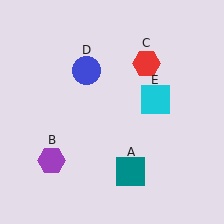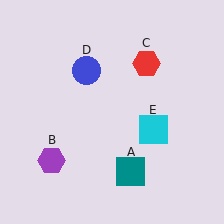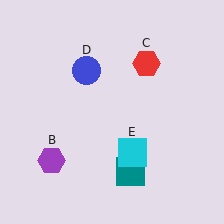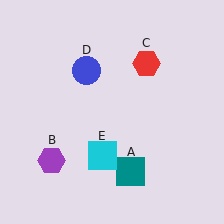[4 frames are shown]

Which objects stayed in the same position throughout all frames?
Teal square (object A) and purple hexagon (object B) and red hexagon (object C) and blue circle (object D) remained stationary.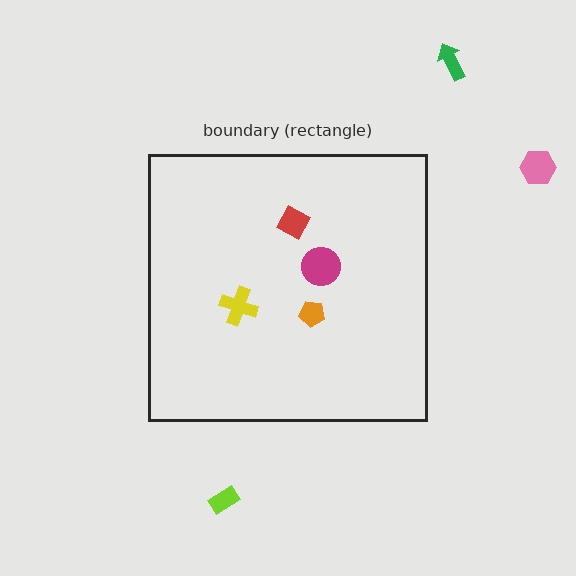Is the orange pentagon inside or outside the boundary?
Inside.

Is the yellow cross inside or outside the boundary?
Inside.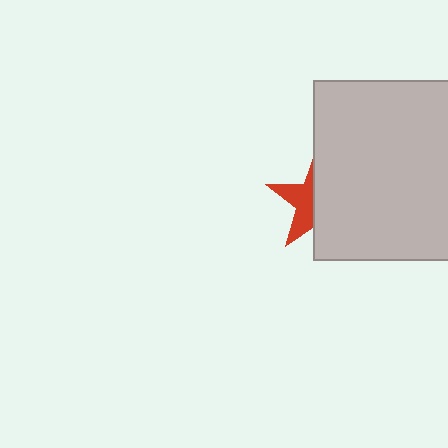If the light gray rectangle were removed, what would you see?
You would see the complete red star.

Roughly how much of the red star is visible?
A small part of it is visible (roughly 41%).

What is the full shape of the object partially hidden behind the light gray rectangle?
The partially hidden object is a red star.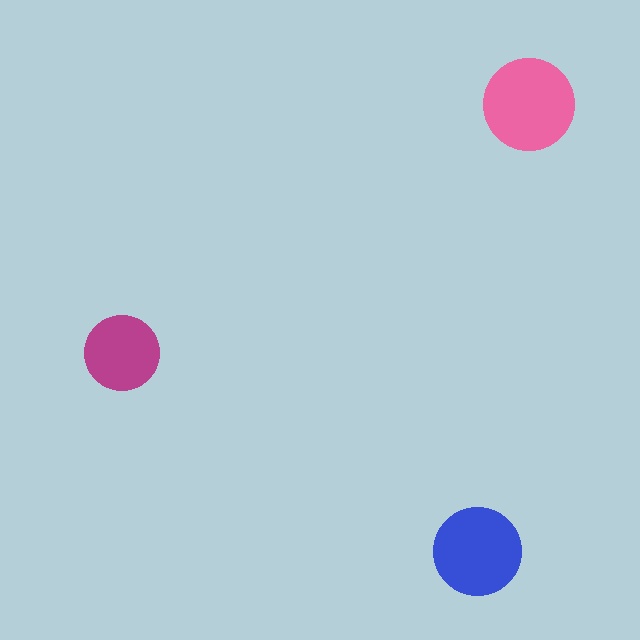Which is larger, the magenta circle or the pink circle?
The pink one.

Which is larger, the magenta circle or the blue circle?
The blue one.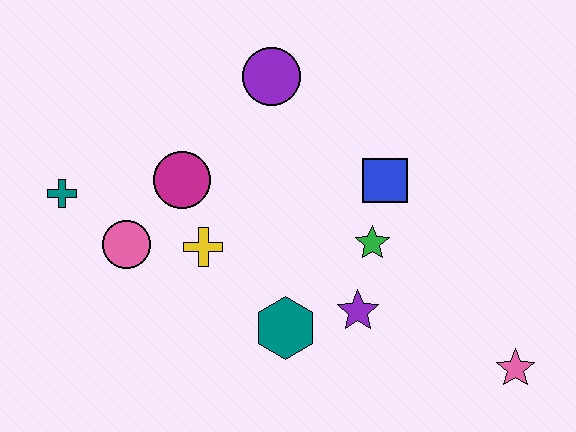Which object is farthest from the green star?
The teal cross is farthest from the green star.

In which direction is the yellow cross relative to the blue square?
The yellow cross is to the left of the blue square.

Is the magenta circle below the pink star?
No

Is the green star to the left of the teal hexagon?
No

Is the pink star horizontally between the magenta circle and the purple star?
No